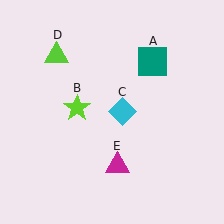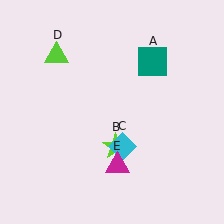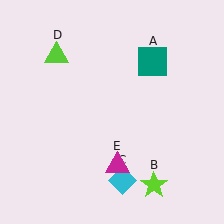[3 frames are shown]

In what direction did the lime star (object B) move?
The lime star (object B) moved down and to the right.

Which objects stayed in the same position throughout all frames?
Teal square (object A) and lime triangle (object D) and magenta triangle (object E) remained stationary.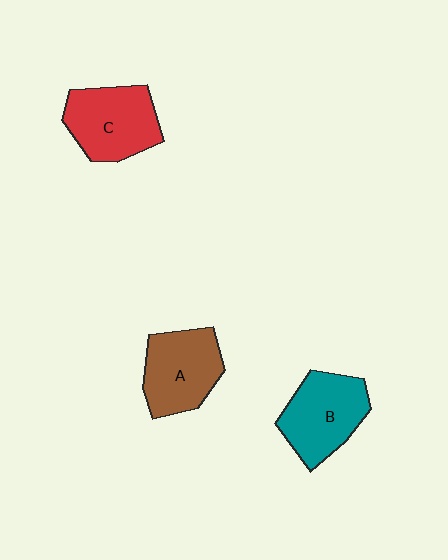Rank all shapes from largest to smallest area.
From largest to smallest: C (red), B (teal), A (brown).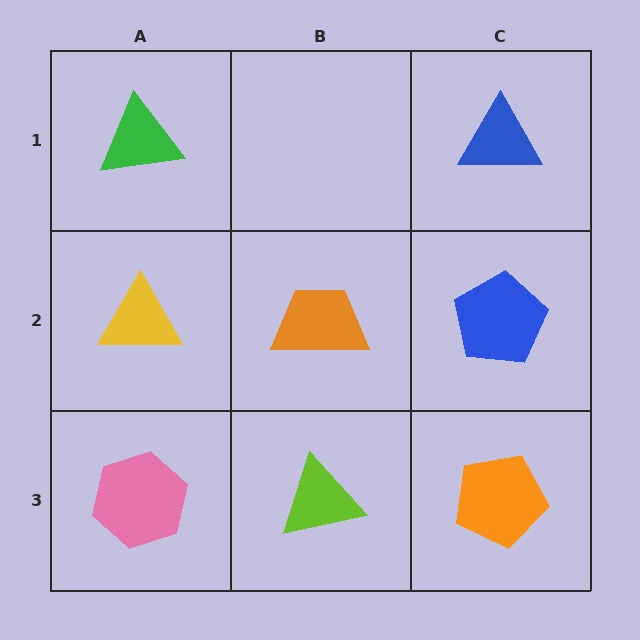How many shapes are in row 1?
2 shapes.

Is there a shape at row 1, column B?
No, that cell is empty.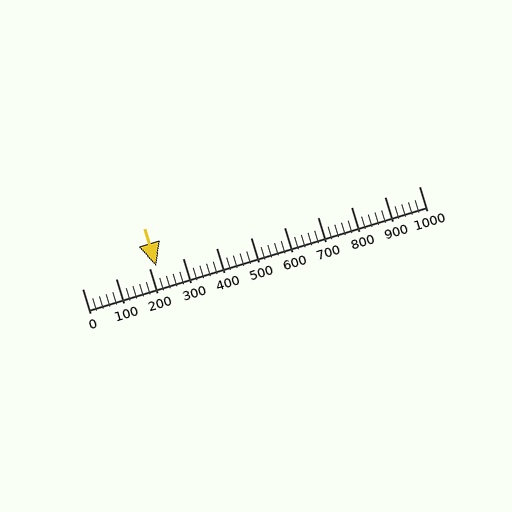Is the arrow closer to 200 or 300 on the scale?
The arrow is closer to 200.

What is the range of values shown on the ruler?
The ruler shows values from 0 to 1000.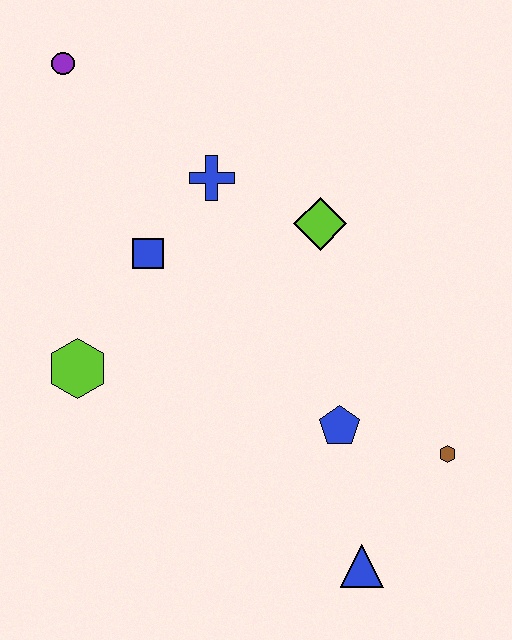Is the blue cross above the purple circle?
No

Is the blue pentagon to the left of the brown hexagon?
Yes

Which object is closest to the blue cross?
The blue square is closest to the blue cross.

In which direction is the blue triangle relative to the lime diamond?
The blue triangle is below the lime diamond.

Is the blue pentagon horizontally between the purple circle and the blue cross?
No